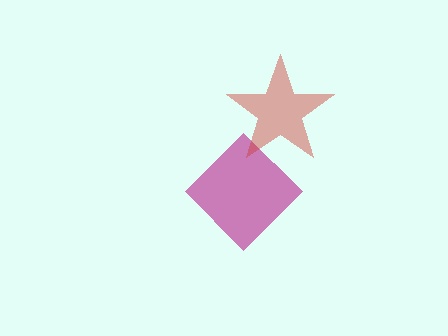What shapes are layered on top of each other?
The layered shapes are: a magenta diamond, a red star.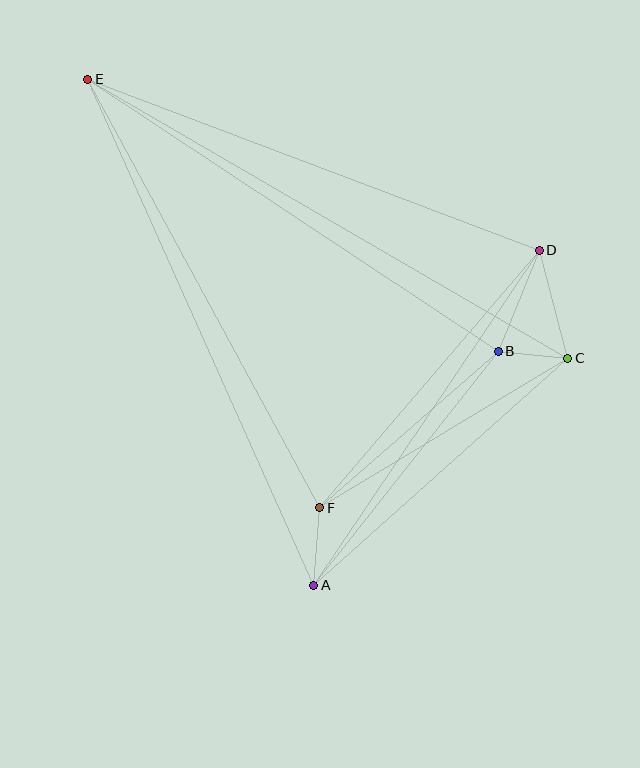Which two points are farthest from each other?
Points C and E are farthest from each other.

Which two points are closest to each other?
Points B and C are closest to each other.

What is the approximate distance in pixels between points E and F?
The distance between E and F is approximately 487 pixels.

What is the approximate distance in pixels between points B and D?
The distance between B and D is approximately 109 pixels.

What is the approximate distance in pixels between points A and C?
The distance between A and C is approximately 340 pixels.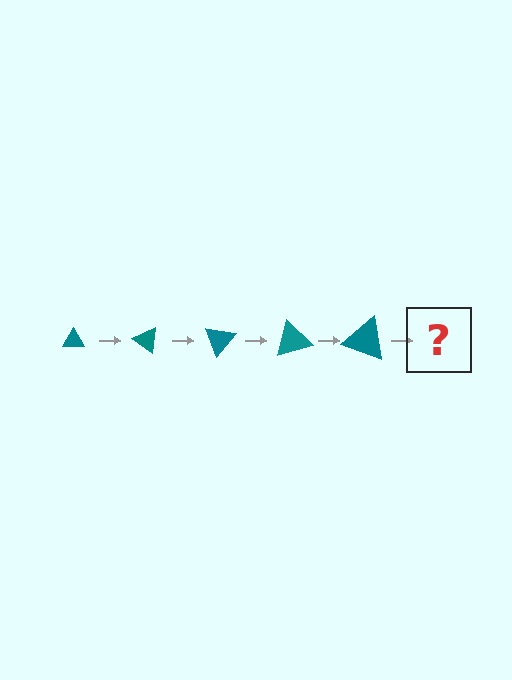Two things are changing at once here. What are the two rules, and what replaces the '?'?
The two rules are that the triangle grows larger each step and it rotates 35 degrees each step. The '?' should be a triangle, larger than the previous one and rotated 175 degrees from the start.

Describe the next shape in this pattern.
It should be a triangle, larger than the previous one and rotated 175 degrees from the start.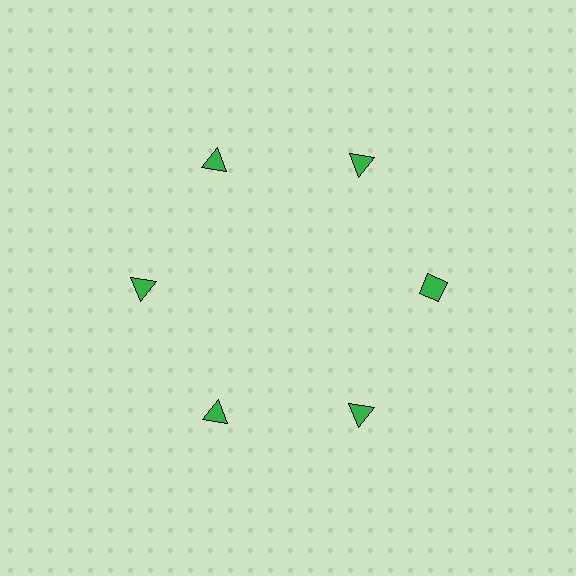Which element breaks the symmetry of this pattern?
The green diamond at roughly the 3 o'clock position breaks the symmetry. All other shapes are green triangles.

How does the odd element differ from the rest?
It has a different shape: diamond instead of triangle.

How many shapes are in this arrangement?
There are 6 shapes arranged in a ring pattern.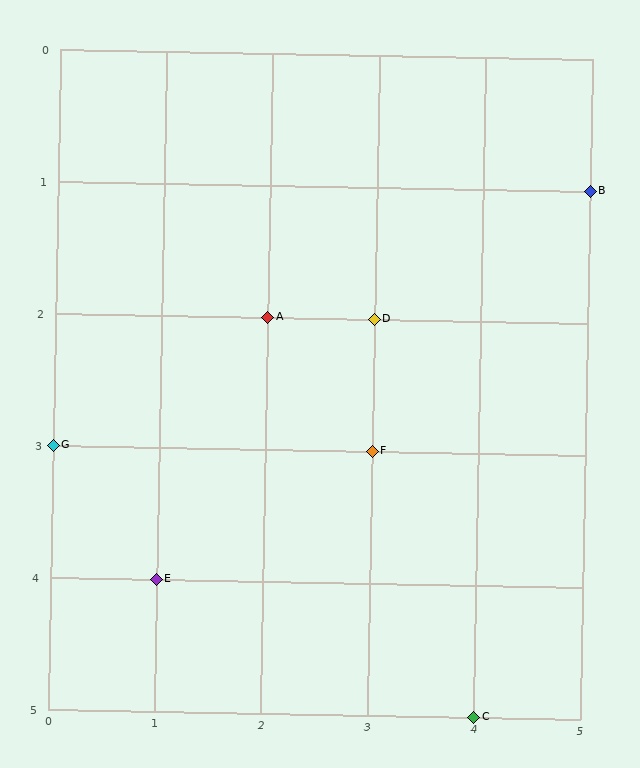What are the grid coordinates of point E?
Point E is at grid coordinates (1, 4).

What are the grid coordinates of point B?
Point B is at grid coordinates (5, 1).